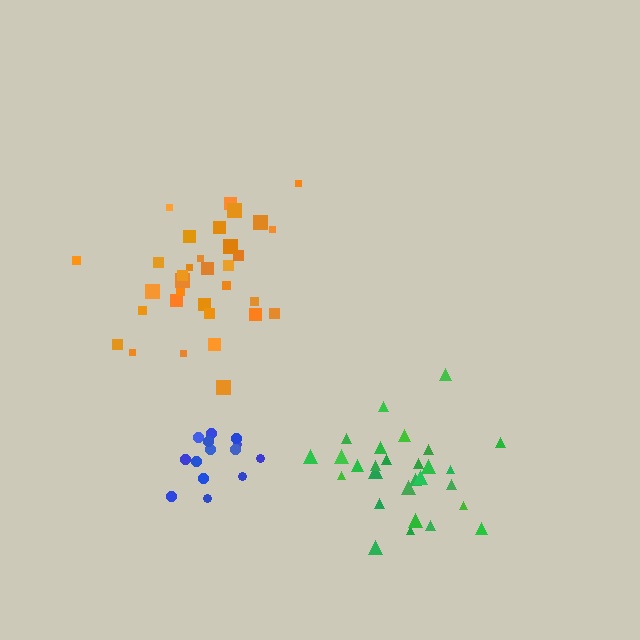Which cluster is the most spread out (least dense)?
Orange.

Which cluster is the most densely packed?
Blue.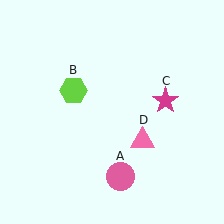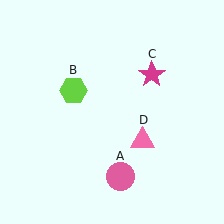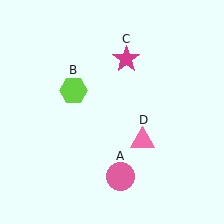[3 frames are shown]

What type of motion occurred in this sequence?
The magenta star (object C) rotated counterclockwise around the center of the scene.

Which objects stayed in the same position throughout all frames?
Pink circle (object A) and lime hexagon (object B) and pink triangle (object D) remained stationary.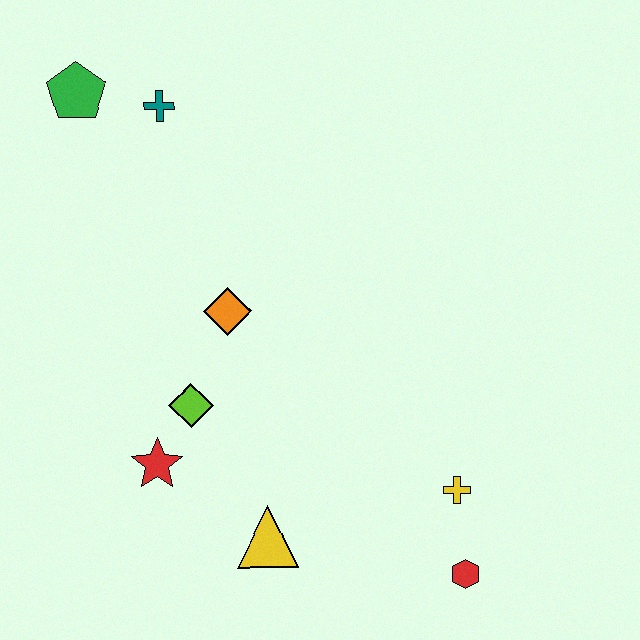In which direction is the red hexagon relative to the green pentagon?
The red hexagon is below the green pentagon.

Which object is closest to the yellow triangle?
The red star is closest to the yellow triangle.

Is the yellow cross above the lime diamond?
No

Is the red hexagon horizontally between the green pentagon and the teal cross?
No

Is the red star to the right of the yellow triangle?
No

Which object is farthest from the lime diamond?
The green pentagon is farthest from the lime diamond.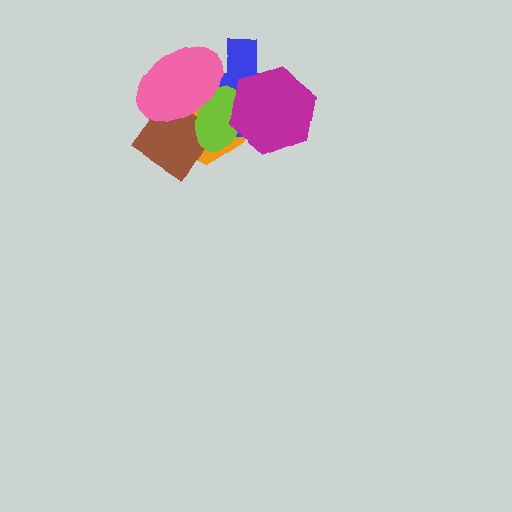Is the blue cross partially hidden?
Yes, it is partially covered by another shape.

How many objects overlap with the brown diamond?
3 objects overlap with the brown diamond.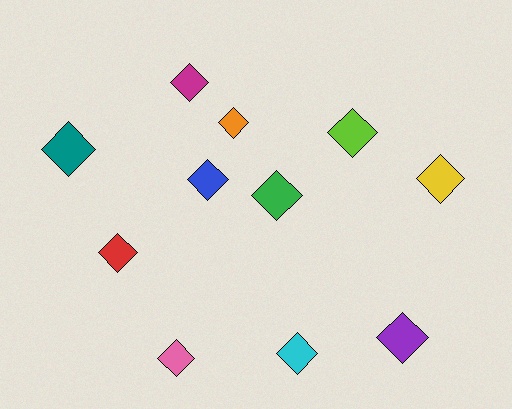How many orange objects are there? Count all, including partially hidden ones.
There is 1 orange object.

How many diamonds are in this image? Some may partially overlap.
There are 11 diamonds.